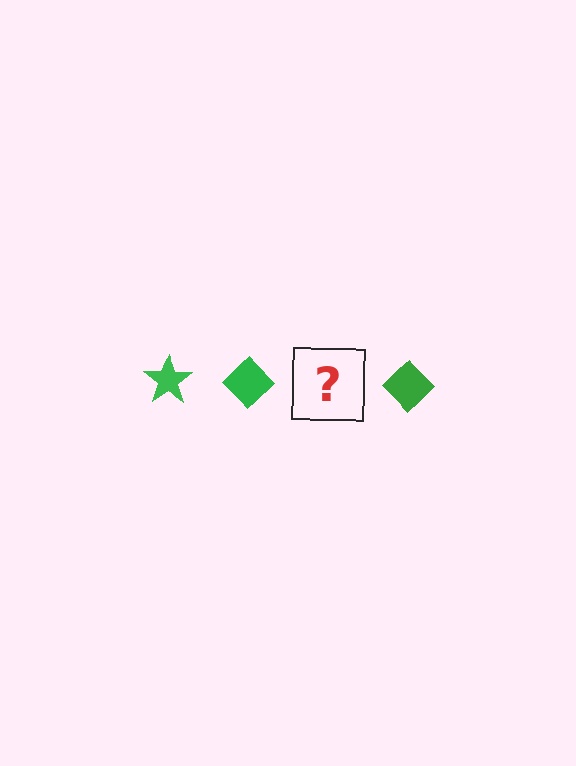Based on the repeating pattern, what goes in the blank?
The blank should be a green star.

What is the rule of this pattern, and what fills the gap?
The rule is that the pattern cycles through star, diamond shapes in green. The gap should be filled with a green star.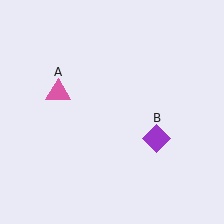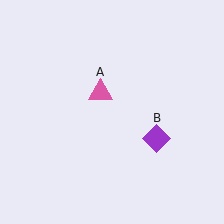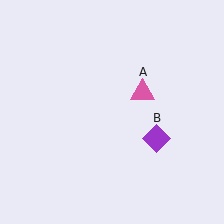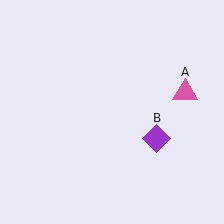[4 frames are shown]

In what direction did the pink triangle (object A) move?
The pink triangle (object A) moved right.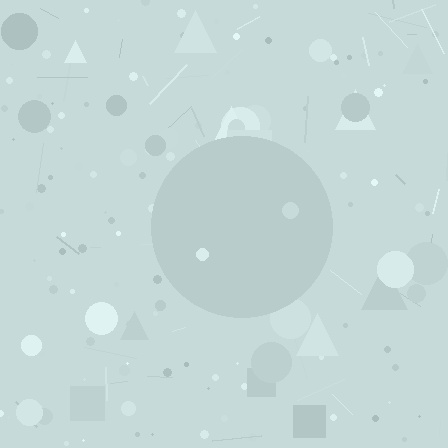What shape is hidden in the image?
A circle is hidden in the image.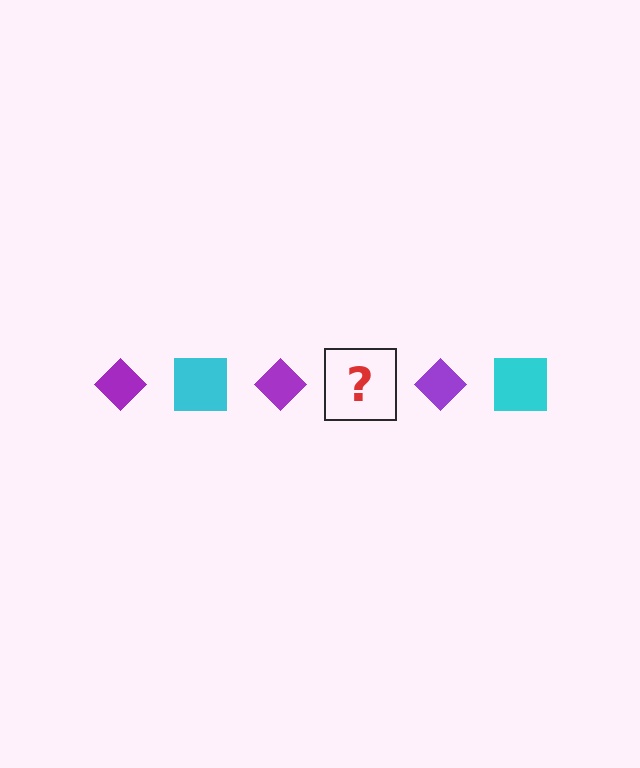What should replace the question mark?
The question mark should be replaced with a cyan square.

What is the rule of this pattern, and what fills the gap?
The rule is that the pattern alternates between purple diamond and cyan square. The gap should be filled with a cyan square.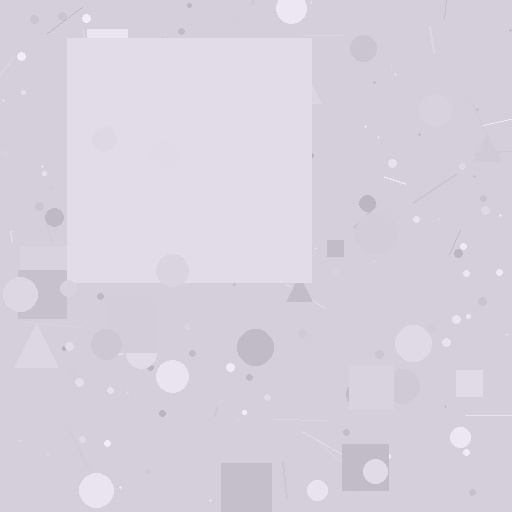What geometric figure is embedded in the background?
A square is embedded in the background.